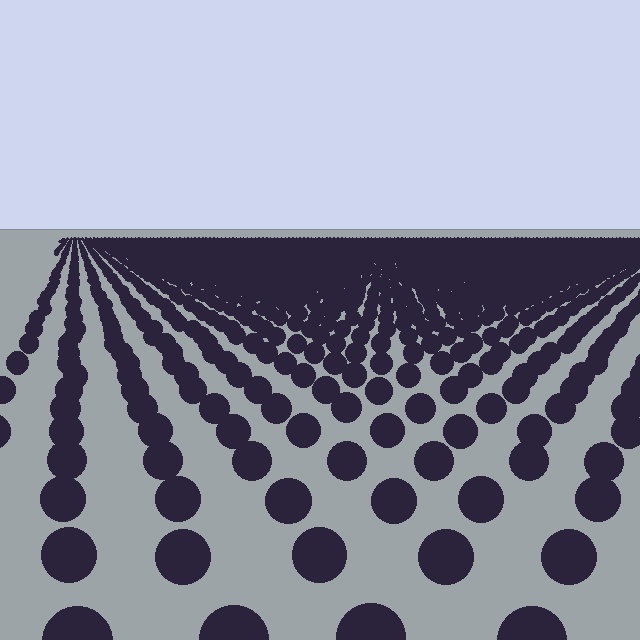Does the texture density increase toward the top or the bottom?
Density increases toward the top.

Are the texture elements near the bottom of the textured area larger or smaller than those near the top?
Larger. Near the bottom, elements are closer to the viewer and appear at a bigger on-screen size.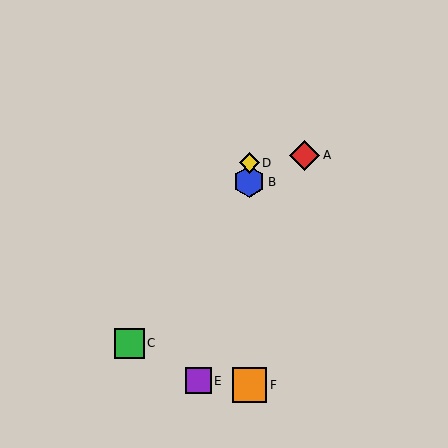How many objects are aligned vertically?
3 objects (B, D, F) are aligned vertically.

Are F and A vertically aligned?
No, F is at x≈249 and A is at x≈305.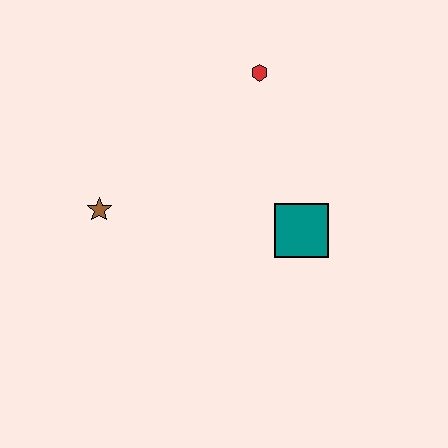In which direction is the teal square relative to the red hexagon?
The teal square is below the red hexagon.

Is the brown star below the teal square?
No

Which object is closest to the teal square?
The red hexagon is closest to the teal square.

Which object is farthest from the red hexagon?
The brown star is farthest from the red hexagon.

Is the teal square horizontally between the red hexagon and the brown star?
No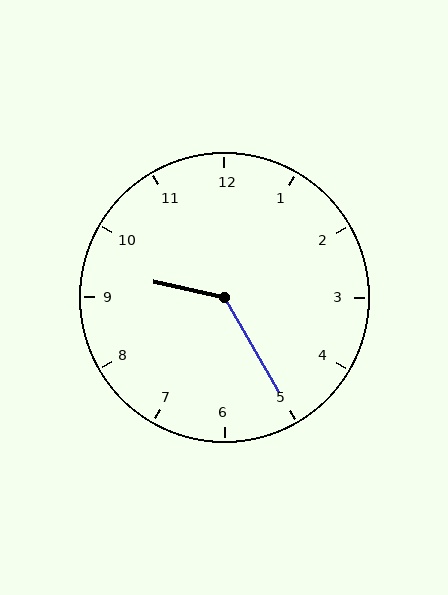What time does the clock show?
9:25.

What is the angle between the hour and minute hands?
Approximately 132 degrees.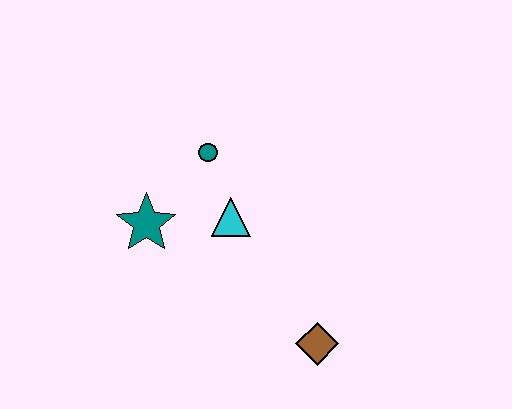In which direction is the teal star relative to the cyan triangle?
The teal star is to the left of the cyan triangle.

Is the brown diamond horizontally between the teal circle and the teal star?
No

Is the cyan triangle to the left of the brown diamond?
Yes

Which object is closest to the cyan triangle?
The teal circle is closest to the cyan triangle.